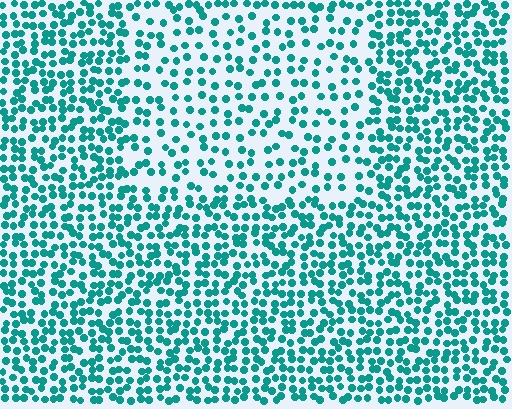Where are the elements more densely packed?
The elements are more densely packed outside the rectangle boundary.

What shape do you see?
I see a rectangle.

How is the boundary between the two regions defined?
The boundary is defined by a change in element density (approximately 1.8x ratio). All elements are the same color, size, and shape.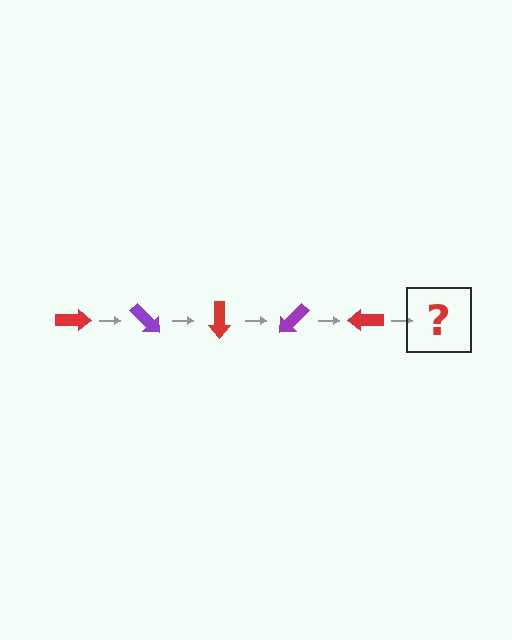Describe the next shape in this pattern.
It should be a purple arrow, rotated 225 degrees from the start.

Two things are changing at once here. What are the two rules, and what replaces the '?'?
The two rules are that it rotates 45 degrees each step and the color cycles through red and purple. The '?' should be a purple arrow, rotated 225 degrees from the start.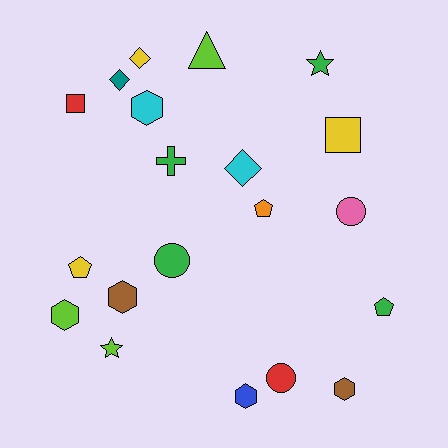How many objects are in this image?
There are 20 objects.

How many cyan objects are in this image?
There are 2 cyan objects.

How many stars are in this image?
There are 2 stars.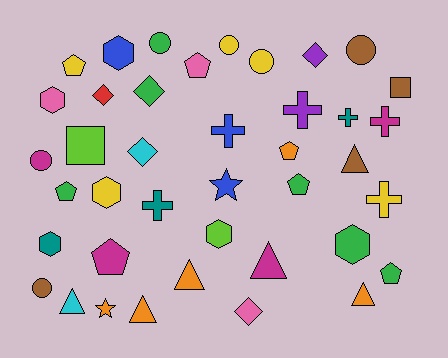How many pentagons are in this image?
There are 7 pentagons.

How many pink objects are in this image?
There are 3 pink objects.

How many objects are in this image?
There are 40 objects.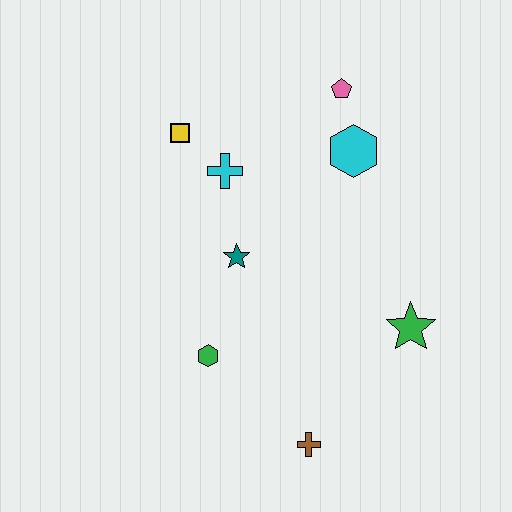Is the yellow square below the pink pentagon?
Yes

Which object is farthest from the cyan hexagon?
The brown cross is farthest from the cyan hexagon.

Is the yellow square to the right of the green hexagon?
No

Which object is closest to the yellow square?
The cyan cross is closest to the yellow square.